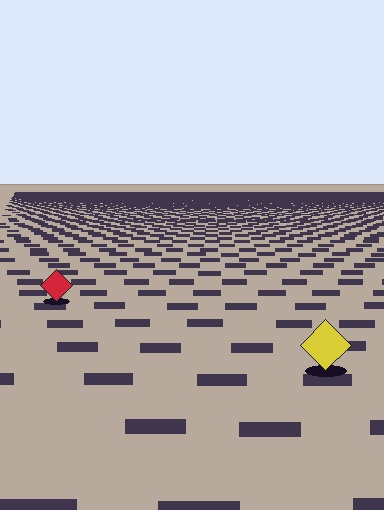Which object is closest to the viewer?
The yellow diamond is closest. The texture marks near it are larger and more spread out.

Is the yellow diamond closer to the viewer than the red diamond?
Yes. The yellow diamond is closer — you can tell from the texture gradient: the ground texture is coarser near it.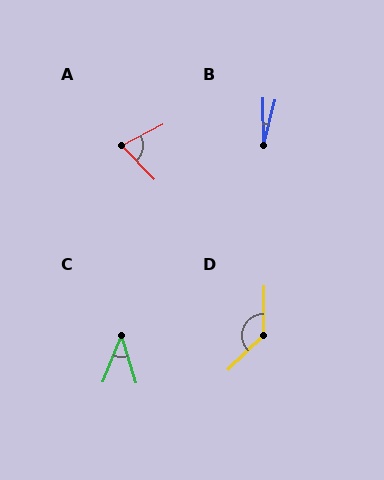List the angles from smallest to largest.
B (15°), C (39°), A (73°), D (135°).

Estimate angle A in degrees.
Approximately 73 degrees.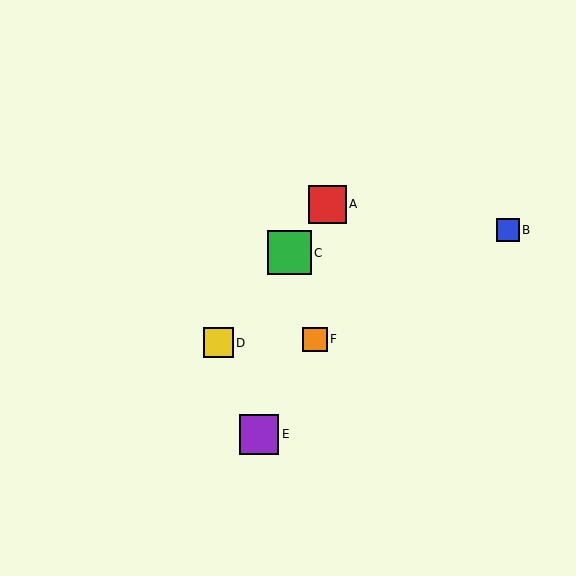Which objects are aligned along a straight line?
Objects A, C, D are aligned along a straight line.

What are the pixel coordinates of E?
Object E is at (259, 434).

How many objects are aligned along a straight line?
3 objects (A, C, D) are aligned along a straight line.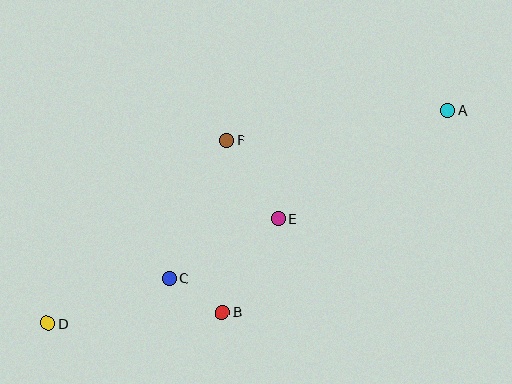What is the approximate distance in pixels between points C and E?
The distance between C and E is approximately 124 pixels.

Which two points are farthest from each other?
Points A and D are farthest from each other.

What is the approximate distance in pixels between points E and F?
The distance between E and F is approximately 94 pixels.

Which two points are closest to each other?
Points B and C are closest to each other.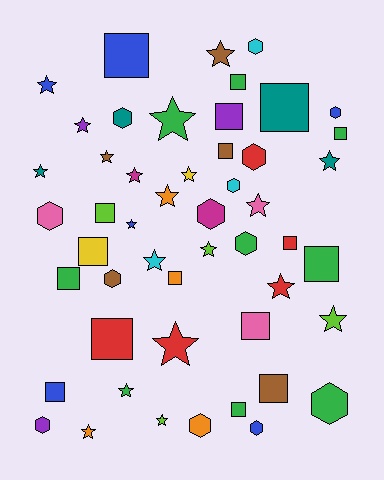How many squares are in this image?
There are 17 squares.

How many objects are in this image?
There are 50 objects.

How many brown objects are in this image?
There are 5 brown objects.